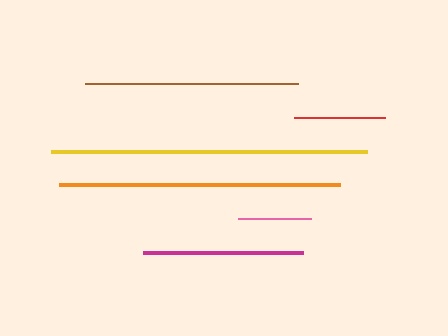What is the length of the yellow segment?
The yellow segment is approximately 316 pixels long.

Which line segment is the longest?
The yellow line is the longest at approximately 316 pixels.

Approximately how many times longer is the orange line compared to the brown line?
The orange line is approximately 1.3 times the length of the brown line.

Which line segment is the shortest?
The pink line is the shortest at approximately 72 pixels.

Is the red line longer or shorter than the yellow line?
The yellow line is longer than the red line.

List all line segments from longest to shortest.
From longest to shortest: yellow, orange, brown, magenta, red, pink.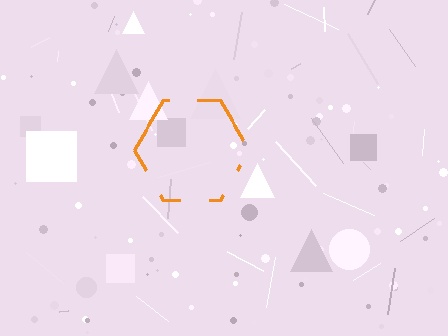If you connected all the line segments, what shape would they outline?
They would outline a hexagon.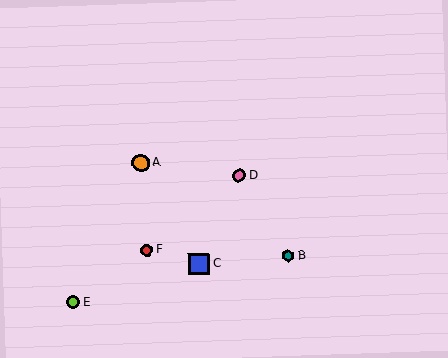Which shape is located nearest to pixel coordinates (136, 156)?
The orange circle (labeled A) at (141, 163) is nearest to that location.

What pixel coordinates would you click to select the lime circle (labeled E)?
Click at (73, 302) to select the lime circle E.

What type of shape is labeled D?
Shape D is a pink circle.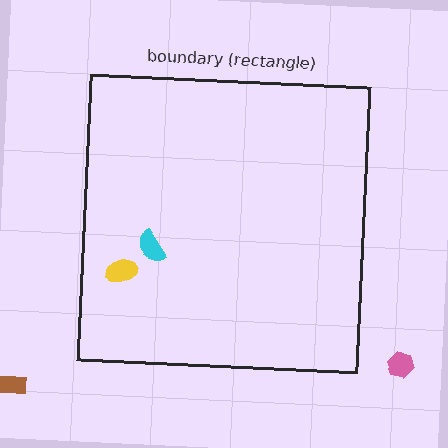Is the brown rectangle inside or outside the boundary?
Outside.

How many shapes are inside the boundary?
2 inside, 2 outside.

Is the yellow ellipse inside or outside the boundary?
Inside.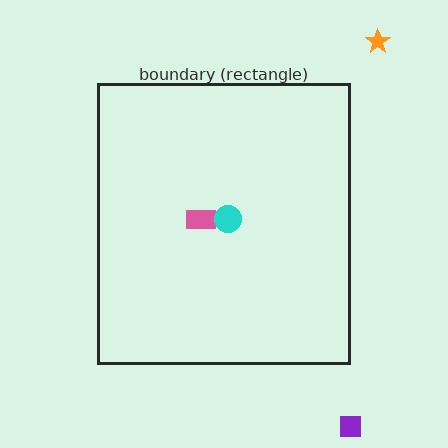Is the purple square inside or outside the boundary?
Outside.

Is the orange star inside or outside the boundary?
Outside.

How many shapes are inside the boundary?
2 inside, 2 outside.